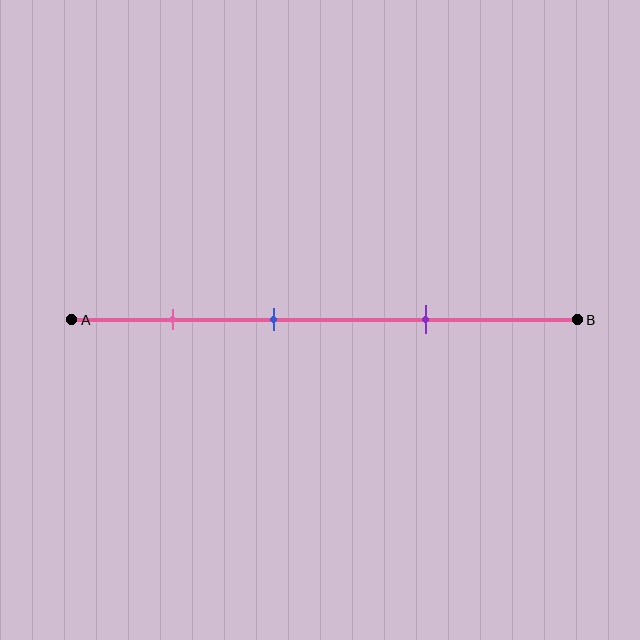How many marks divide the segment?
There are 3 marks dividing the segment.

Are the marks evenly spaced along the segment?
Yes, the marks are approximately evenly spaced.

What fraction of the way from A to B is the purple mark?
The purple mark is approximately 70% (0.7) of the way from A to B.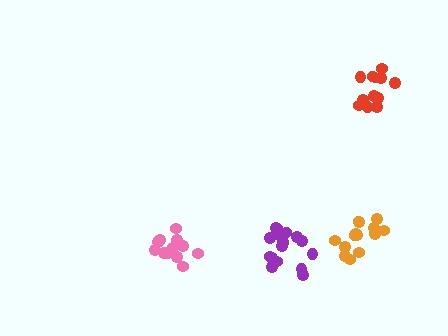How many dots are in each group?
Group 1: 13 dots, Group 2: 15 dots, Group 3: 17 dots, Group 4: 13 dots (58 total).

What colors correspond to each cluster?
The clusters are colored: red, orange, purple, pink.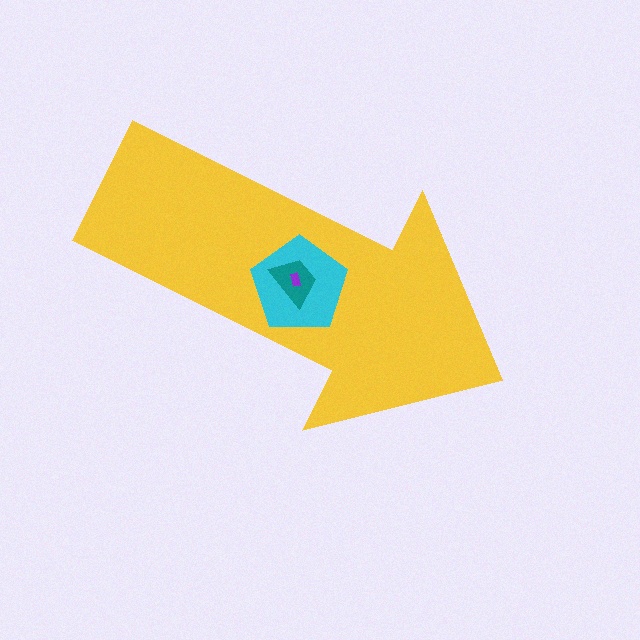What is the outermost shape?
The yellow arrow.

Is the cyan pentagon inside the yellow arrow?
Yes.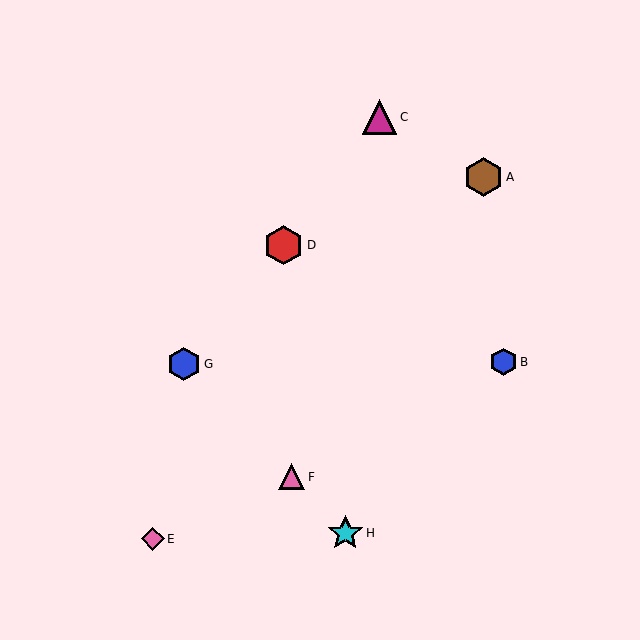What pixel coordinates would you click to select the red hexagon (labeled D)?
Click at (284, 245) to select the red hexagon D.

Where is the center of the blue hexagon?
The center of the blue hexagon is at (184, 364).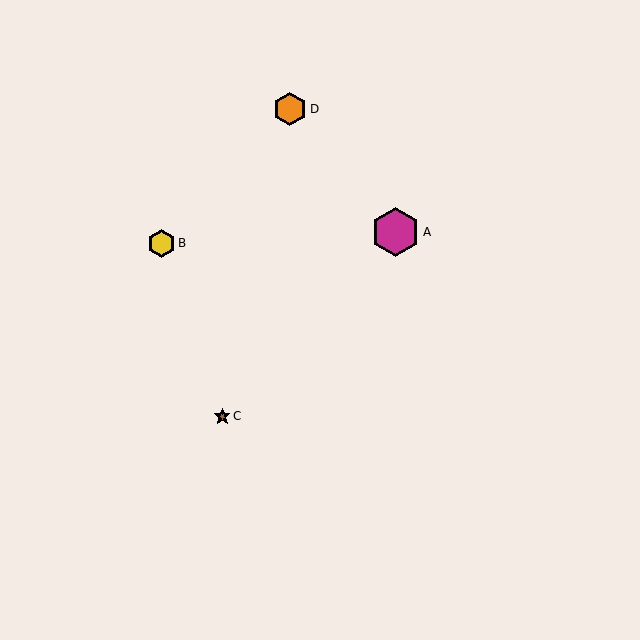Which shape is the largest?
The magenta hexagon (labeled A) is the largest.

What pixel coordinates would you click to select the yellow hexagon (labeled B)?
Click at (161, 243) to select the yellow hexagon B.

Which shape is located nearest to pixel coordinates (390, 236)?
The magenta hexagon (labeled A) at (396, 232) is nearest to that location.